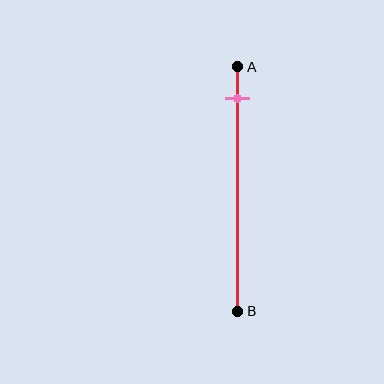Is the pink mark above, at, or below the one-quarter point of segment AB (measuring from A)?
The pink mark is above the one-quarter point of segment AB.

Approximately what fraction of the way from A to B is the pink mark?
The pink mark is approximately 15% of the way from A to B.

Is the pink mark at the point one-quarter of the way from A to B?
No, the mark is at about 15% from A, not at the 25% one-quarter point.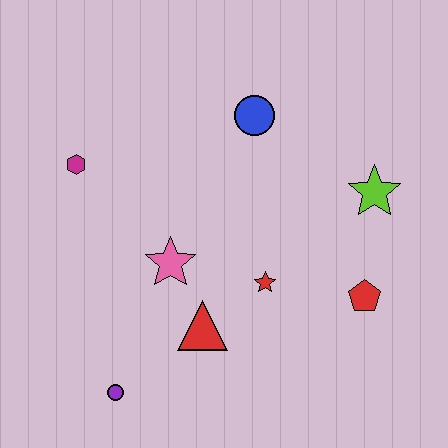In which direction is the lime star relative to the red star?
The lime star is to the right of the red star.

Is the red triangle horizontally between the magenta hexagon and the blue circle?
Yes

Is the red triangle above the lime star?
No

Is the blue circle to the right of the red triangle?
Yes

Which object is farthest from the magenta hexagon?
The red pentagon is farthest from the magenta hexagon.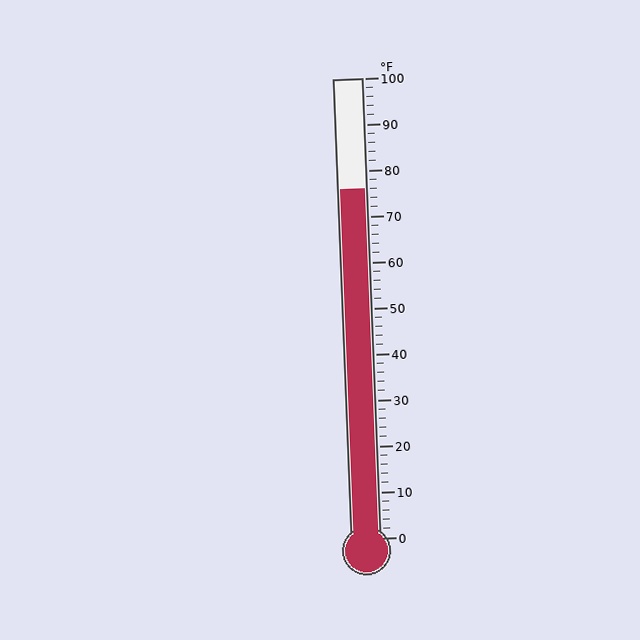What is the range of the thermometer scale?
The thermometer scale ranges from 0°F to 100°F.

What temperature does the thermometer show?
The thermometer shows approximately 76°F.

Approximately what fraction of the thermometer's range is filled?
The thermometer is filled to approximately 75% of its range.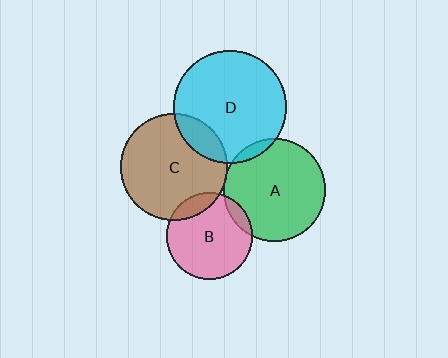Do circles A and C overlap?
Yes.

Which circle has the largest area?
Circle D (cyan).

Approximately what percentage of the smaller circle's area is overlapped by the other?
Approximately 5%.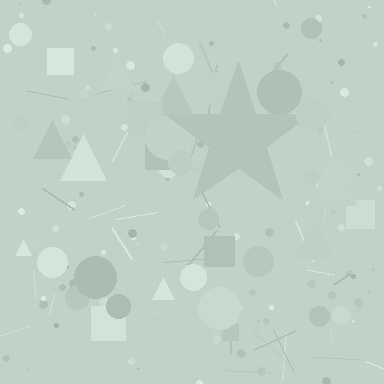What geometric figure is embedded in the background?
A star is embedded in the background.